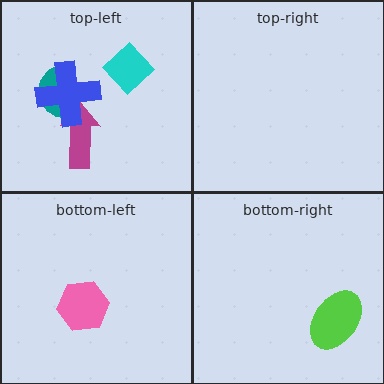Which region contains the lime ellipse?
The bottom-right region.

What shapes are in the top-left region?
The magenta arrow, the teal semicircle, the cyan diamond, the blue cross.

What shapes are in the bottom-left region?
The pink hexagon.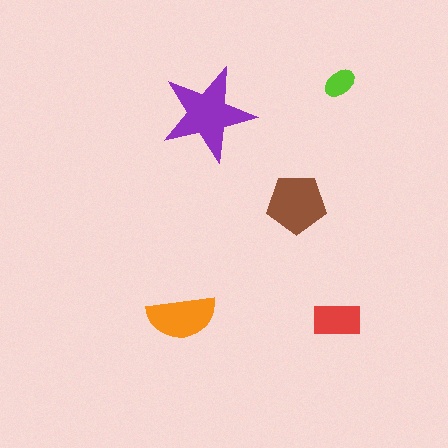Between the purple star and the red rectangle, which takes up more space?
The purple star.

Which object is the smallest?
The lime ellipse.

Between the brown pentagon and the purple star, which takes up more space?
The purple star.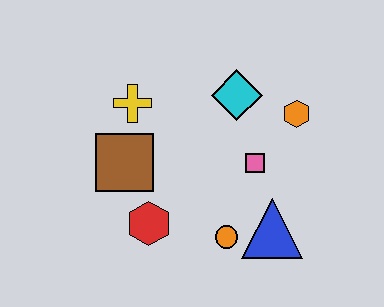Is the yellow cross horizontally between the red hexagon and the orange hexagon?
No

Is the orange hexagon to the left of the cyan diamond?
No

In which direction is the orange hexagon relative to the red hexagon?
The orange hexagon is to the right of the red hexagon.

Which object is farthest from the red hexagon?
The orange hexagon is farthest from the red hexagon.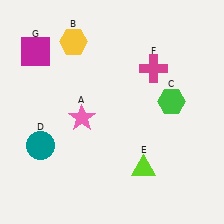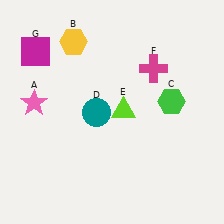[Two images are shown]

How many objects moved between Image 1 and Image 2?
3 objects moved between the two images.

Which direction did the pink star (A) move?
The pink star (A) moved left.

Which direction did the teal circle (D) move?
The teal circle (D) moved right.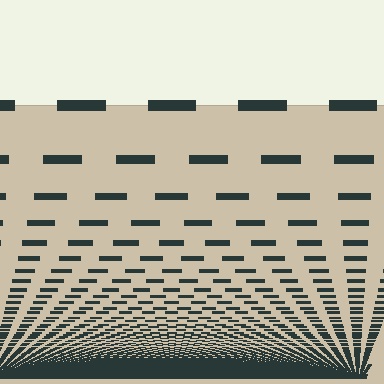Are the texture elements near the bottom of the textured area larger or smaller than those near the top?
Smaller. The gradient is inverted — elements near the bottom are smaller and denser.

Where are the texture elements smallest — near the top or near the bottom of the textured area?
Near the bottom.